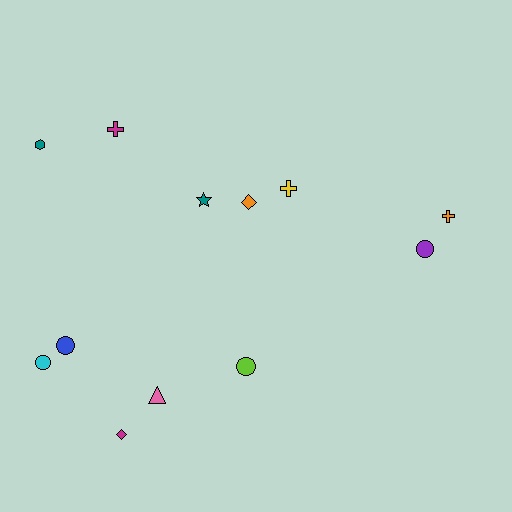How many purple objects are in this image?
There is 1 purple object.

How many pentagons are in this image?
There are no pentagons.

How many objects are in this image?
There are 12 objects.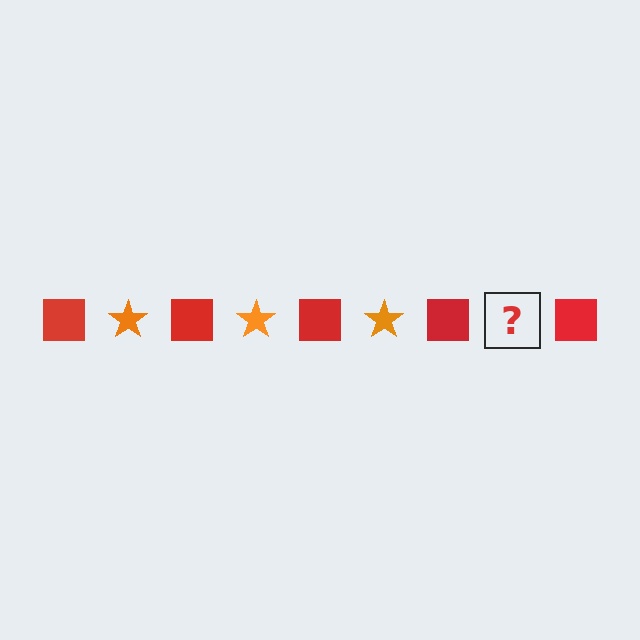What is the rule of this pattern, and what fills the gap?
The rule is that the pattern alternates between red square and orange star. The gap should be filled with an orange star.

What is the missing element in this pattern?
The missing element is an orange star.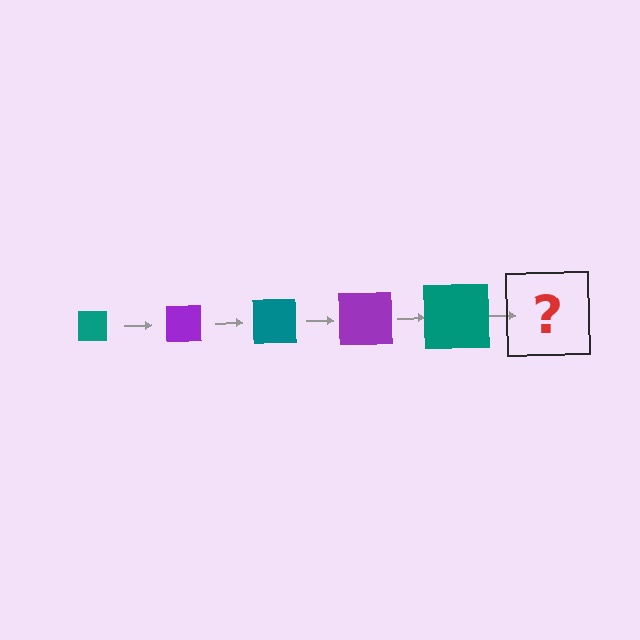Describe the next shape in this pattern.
It should be a purple square, larger than the previous one.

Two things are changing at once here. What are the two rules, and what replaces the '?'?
The two rules are that the square grows larger each step and the color cycles through teal and purple. The '?' should be a purple square, larger than the previous one.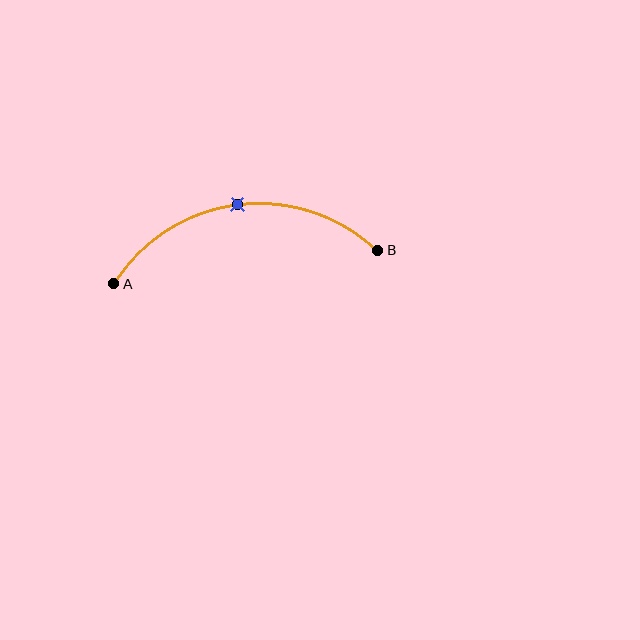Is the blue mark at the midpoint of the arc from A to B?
Yes. The blue mark lies on the arc at equal arc-length from both A and B — it is the arc midpoint.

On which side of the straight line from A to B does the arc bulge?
The arc bulges above the straight line connecting A and B.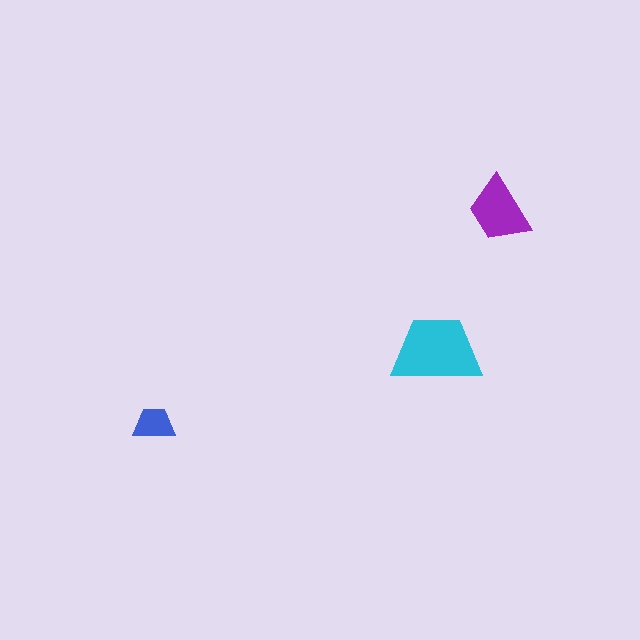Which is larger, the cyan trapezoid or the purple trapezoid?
The cyan one.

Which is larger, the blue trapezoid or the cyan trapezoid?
The cyan one.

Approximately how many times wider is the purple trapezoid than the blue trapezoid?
About 1.5 times wider.